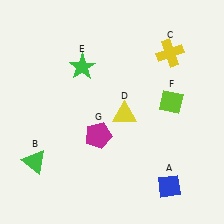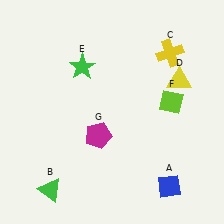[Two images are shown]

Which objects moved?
The objects that moved are: the green triangle (B), the yellow triangle (D).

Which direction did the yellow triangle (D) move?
The yellow triangle (D) moved right.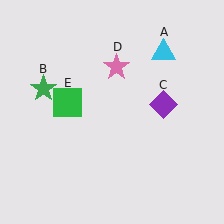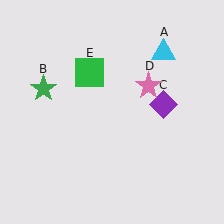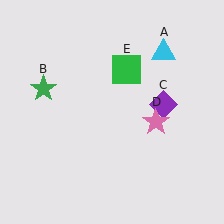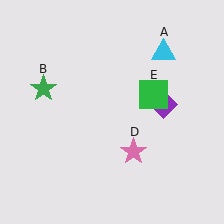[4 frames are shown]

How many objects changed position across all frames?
2 objects changed position: pink star (object D), green square (object E).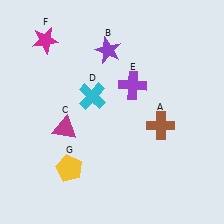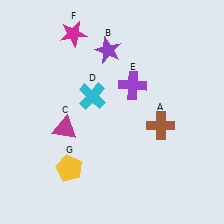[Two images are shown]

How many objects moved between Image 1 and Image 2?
1 object moved between the two images.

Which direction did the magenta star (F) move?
The magenta star (F) moved right.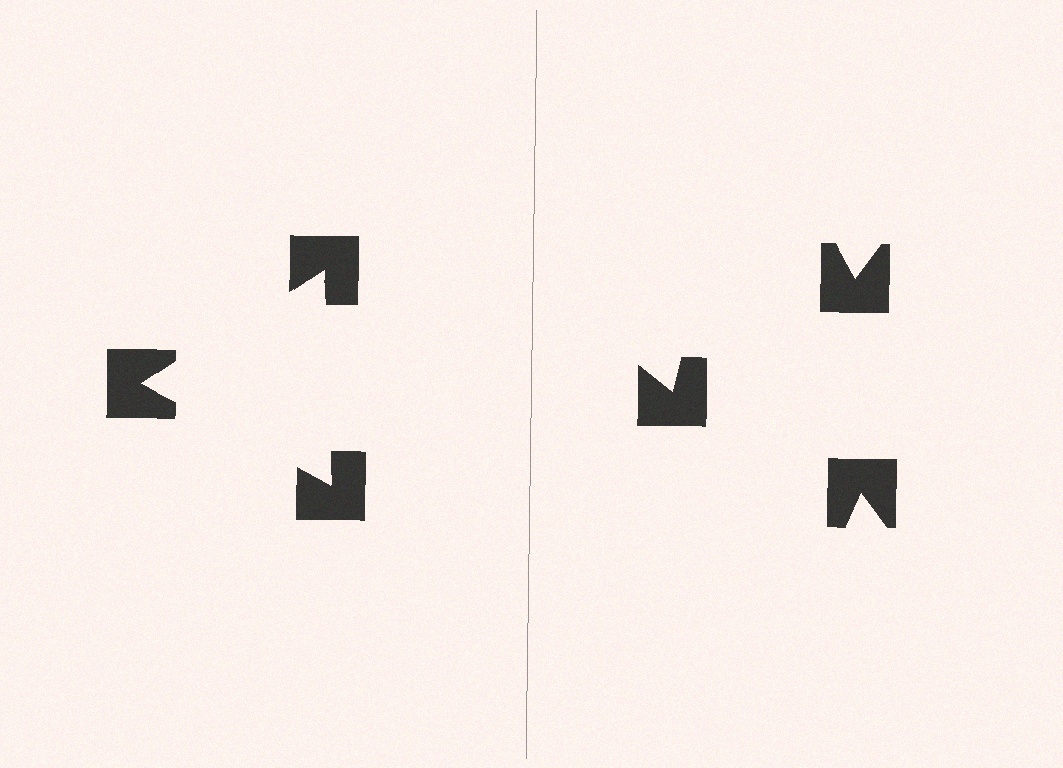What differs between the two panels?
The notched squares are positioned identically on both sides; only the wedge orientations differ. On the left they align to a triangle; on the right they are misaligned.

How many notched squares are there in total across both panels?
6 — 3 on each side.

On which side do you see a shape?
An illusory triangle appears on the left side. On the right side the wedge cuts are rotated, so no coherent shape forms.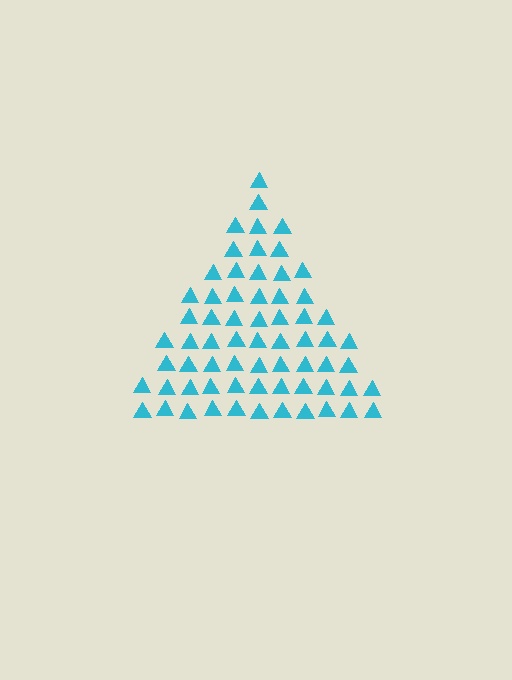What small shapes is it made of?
It is made of small triangles.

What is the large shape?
The large shape is a triangle.